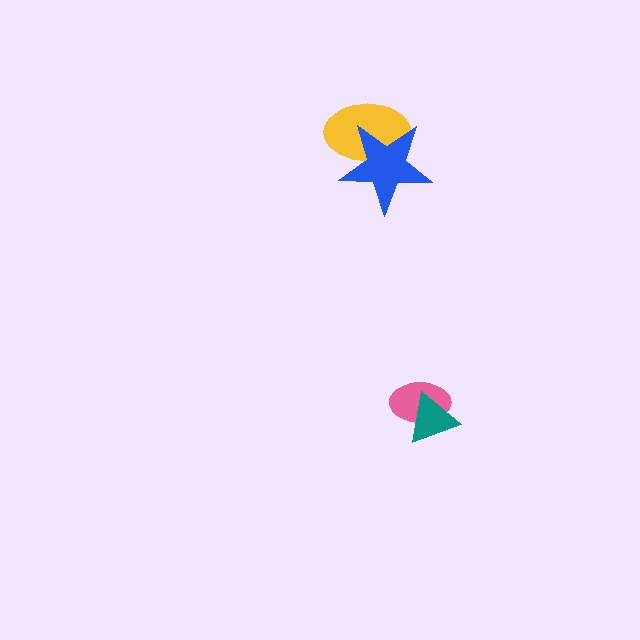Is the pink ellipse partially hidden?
Yes, it is partially covered by another shape.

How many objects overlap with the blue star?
1 object overlaps with the blue star.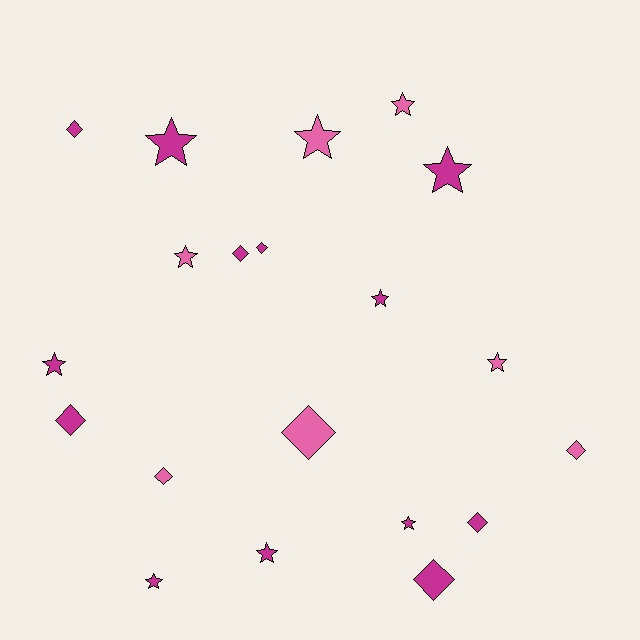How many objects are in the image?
There are 20 objects.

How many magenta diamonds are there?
There are 6 magenta diamonds.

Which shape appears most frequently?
Star, with 11 objects.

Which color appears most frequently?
Magenta, with 13 objects.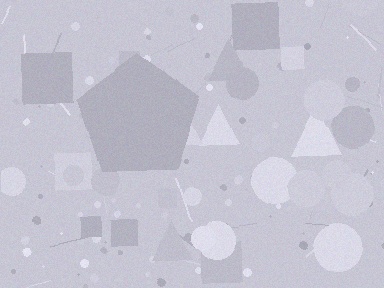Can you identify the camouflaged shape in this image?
The camouflaged shape is a pentagon.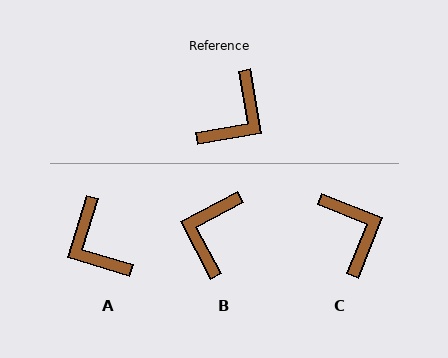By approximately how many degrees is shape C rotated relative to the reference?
Approximately 58 degrees counter-clockwise.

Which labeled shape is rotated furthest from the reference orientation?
B, about 163 degrees away.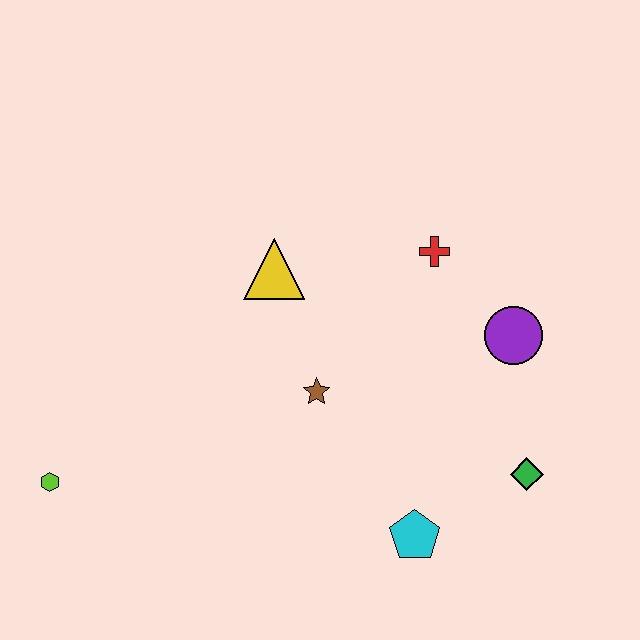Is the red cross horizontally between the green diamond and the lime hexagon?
Yes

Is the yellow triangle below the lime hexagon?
No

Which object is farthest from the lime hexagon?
The purple circle is farthest from the lime hexagon.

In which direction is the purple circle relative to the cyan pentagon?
The purple circle is above the cyan pentagon.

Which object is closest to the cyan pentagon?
The green diamond is closest to the cyan pentagon.